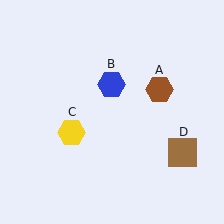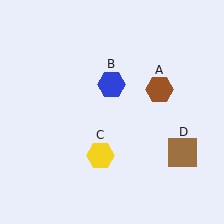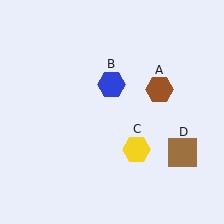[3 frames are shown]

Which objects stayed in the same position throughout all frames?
Brown hexagon (object A) and blue hexagon (object B) and brown square (object D) remained stationary.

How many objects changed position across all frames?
1 object changed position: yellow hexagon (object C).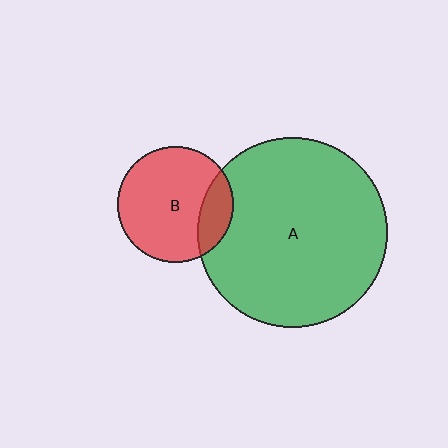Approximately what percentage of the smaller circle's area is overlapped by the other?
Approximately 20%.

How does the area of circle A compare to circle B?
Approximately 2.7 times.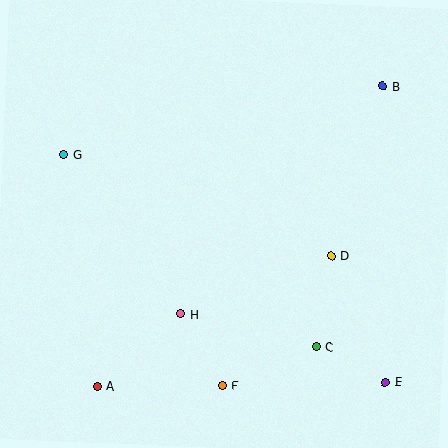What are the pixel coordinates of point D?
Point D is at (331, 256).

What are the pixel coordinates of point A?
Point A is at (97, 386).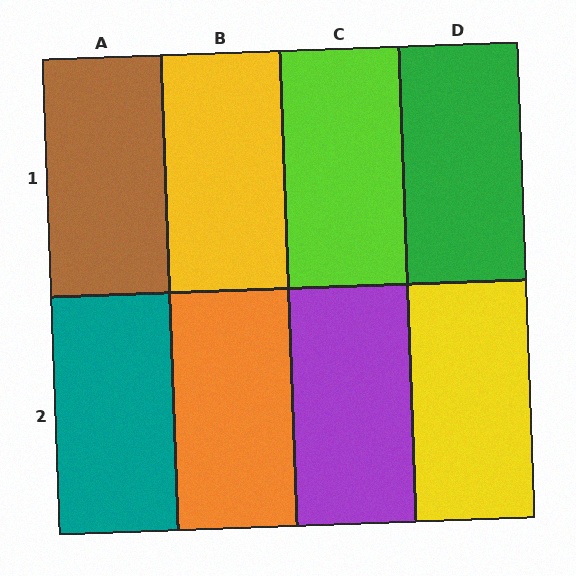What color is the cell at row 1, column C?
Lime.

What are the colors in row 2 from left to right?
Teal, orange, purple, yellow.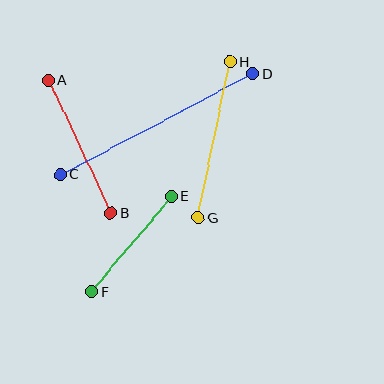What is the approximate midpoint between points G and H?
The midpoint is at approximately (214, 140) pixels.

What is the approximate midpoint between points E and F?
The midpoint is at approximately (131, 244) pixels.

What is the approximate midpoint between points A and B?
The midpoint is at approximately (80, 147) pixels.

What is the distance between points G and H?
The distance is approximately 159 pixels.